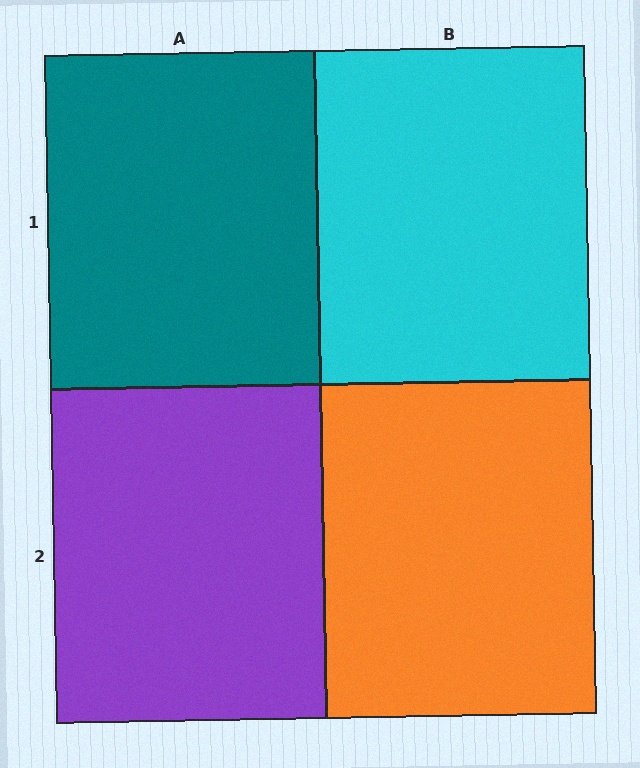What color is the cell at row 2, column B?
Orange.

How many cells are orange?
1 cell is orange.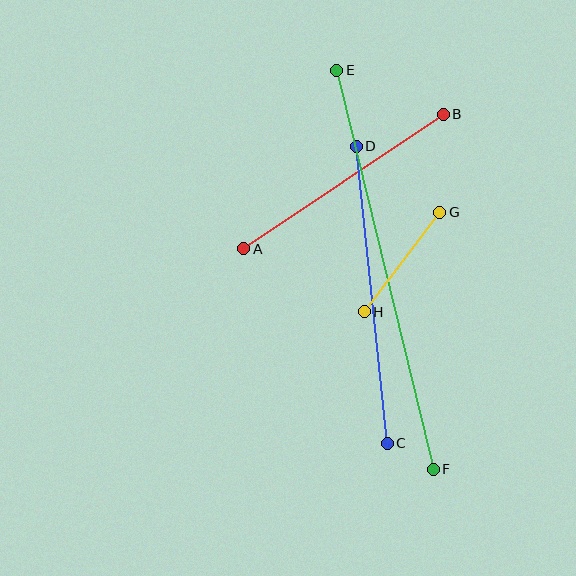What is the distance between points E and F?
The distance is approximately 411 pixels.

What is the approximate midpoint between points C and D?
The midpoint is at approximately (372, 295) pixels.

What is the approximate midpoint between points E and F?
The midpoint is at approximately (385, 270) pixels.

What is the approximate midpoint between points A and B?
The midpoint is at approximately (344, 182) pixels.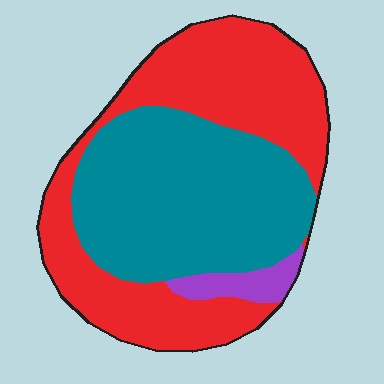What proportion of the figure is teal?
Teal covers roughly 45% of the figure.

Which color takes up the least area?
Purple, at roughly 5%.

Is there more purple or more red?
Red.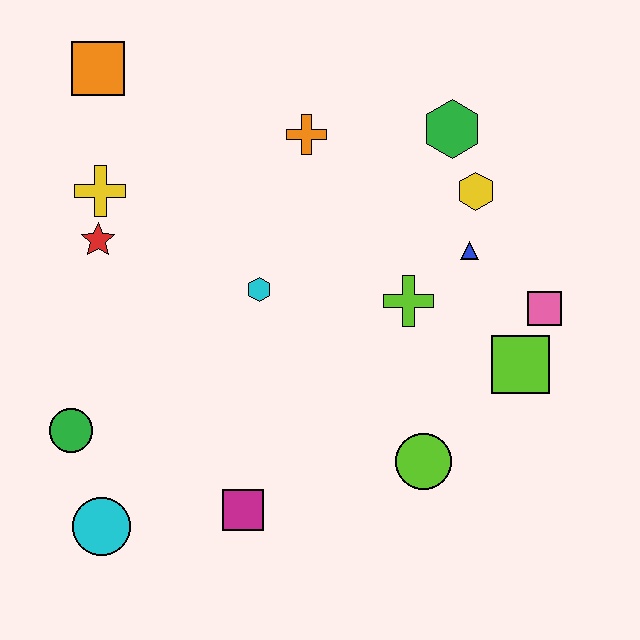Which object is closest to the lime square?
The pink square is closest to the lime square.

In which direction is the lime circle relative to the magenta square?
The lime circle is to the right of the magenta square.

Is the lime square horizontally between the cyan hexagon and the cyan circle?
No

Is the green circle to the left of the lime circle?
Yes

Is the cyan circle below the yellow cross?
Yes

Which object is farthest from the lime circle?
The orange square is farthest from the lime circle.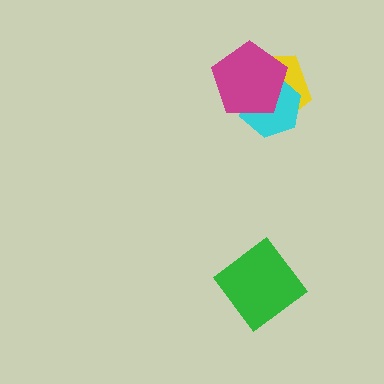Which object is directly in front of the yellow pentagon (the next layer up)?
The cyan hexagon is directly in front of the yellow pentagon.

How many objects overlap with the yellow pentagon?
2 objects overlap with the yellow pentagon.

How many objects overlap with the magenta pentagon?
2 objects overlap with the magenta pentagon.